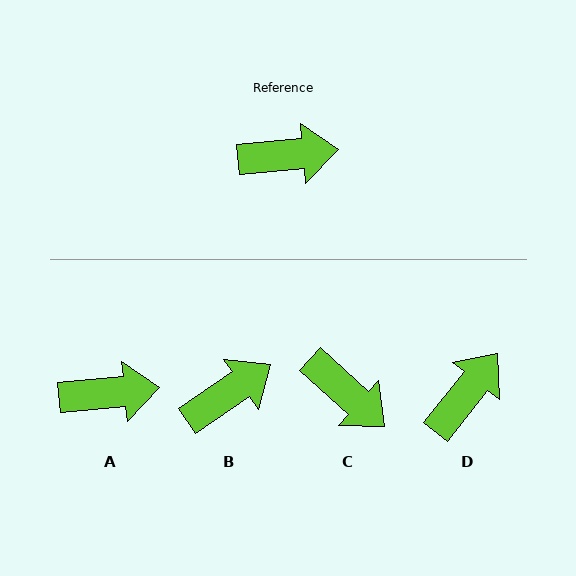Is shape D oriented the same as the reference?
No, it is off by about 46 degrees.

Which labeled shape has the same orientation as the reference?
A.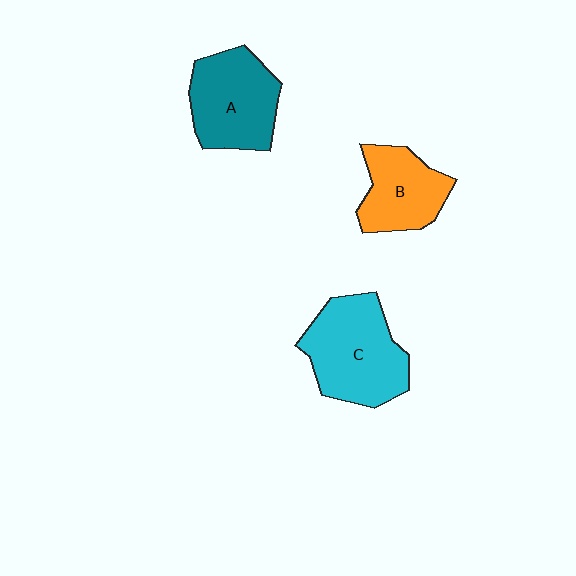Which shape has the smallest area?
Shape B (orange).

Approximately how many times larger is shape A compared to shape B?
Approximately 1.3 times.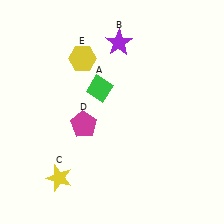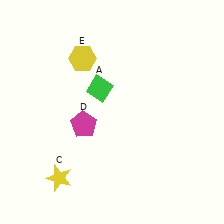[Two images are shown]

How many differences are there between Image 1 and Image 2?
There is 1 difference between the two images.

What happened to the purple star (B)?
The purple star (B) was removed in Image 2. It was in the top-right area of Image 1.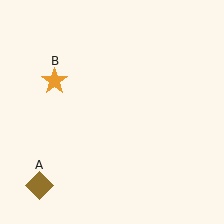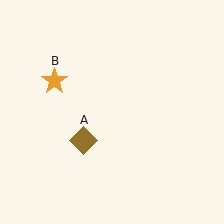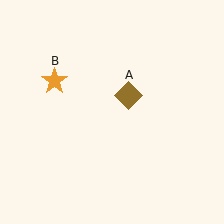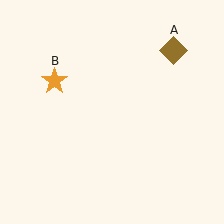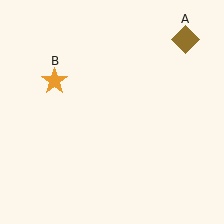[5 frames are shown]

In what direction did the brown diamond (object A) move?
The brown diamond (object A) moved up and to the right.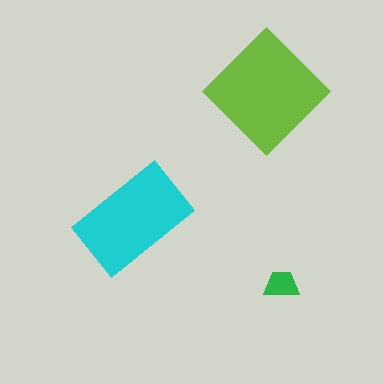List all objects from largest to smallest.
The lime diamond, the cyan rectangle, the green trapezoid.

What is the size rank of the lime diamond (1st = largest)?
1st.